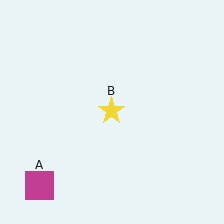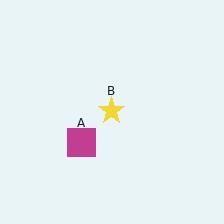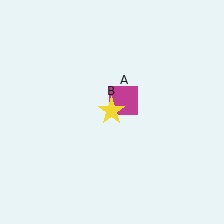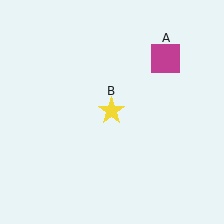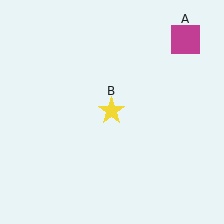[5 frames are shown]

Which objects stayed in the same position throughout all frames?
Yellow star (object B) remained stationary.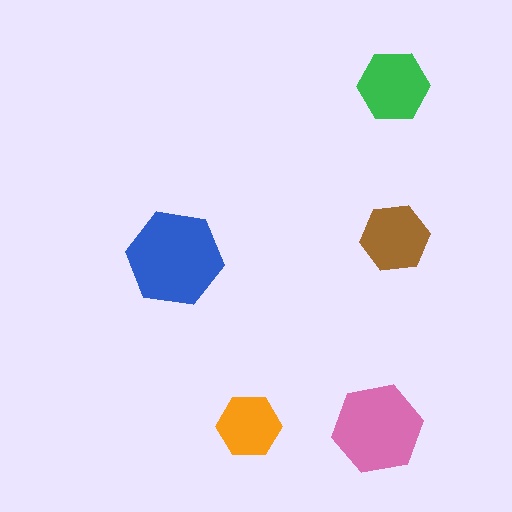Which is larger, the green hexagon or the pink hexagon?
The pink one.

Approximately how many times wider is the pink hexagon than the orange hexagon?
About 1.5 times wider.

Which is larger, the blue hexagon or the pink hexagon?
The blue one.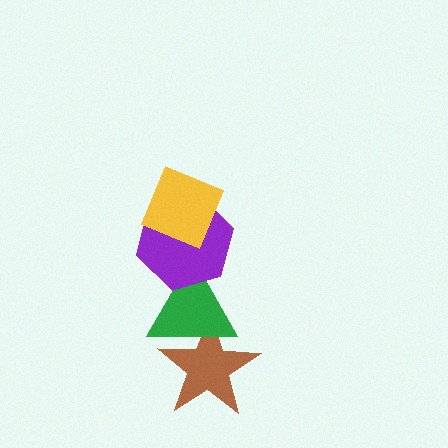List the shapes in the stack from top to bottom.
From top to bottom: the yellow diamond, the purple hexagon, the green triangle, the brown star.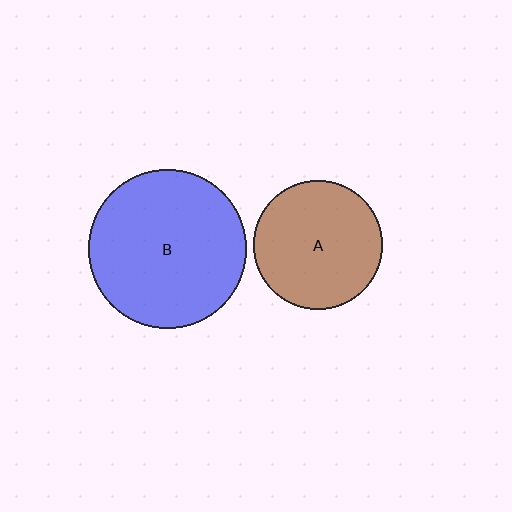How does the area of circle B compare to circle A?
Approximately 1.5 times.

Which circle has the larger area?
Circle B (blue).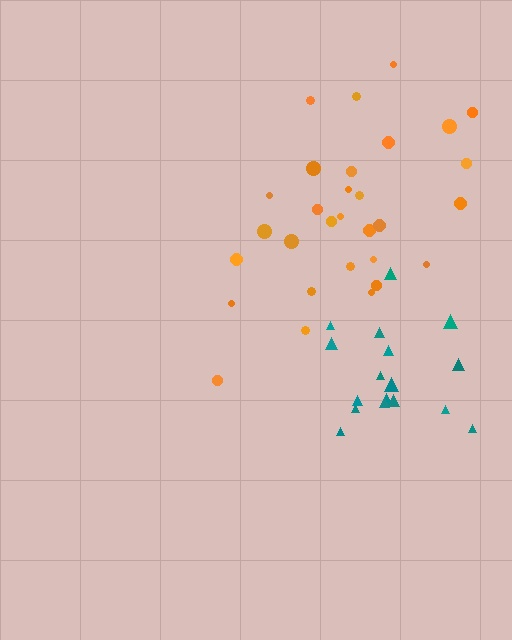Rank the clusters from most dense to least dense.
teal, orange.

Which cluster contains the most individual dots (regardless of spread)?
Orange (30).